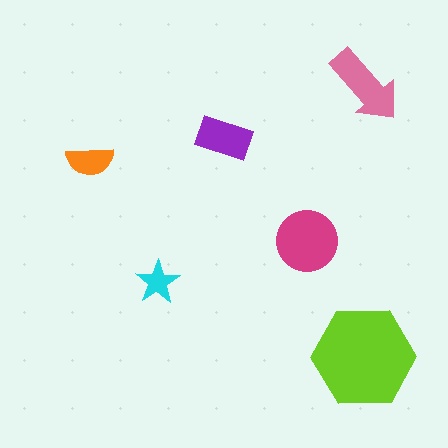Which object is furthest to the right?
The pink arrow is rightmost.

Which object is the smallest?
The cyan star.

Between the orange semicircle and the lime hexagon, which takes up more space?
The lime hexagon.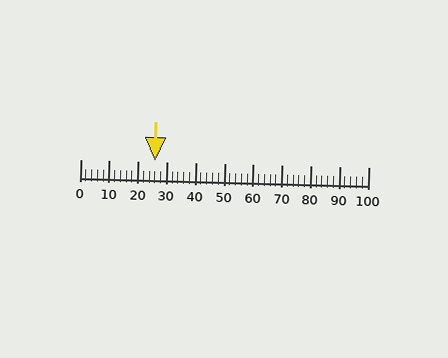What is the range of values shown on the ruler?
The ruler shows values from 0 to 100.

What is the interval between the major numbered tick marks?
The major tick marks are spaced 10 units apart.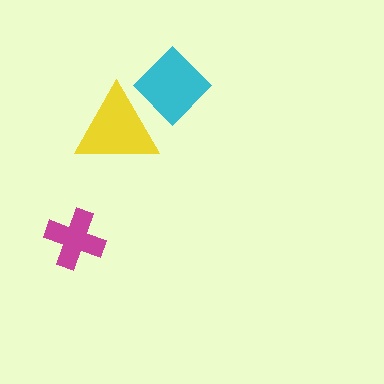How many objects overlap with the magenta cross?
0 objects overlap with the magenta cross.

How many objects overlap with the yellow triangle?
1 object overlaps with the yellow triangle.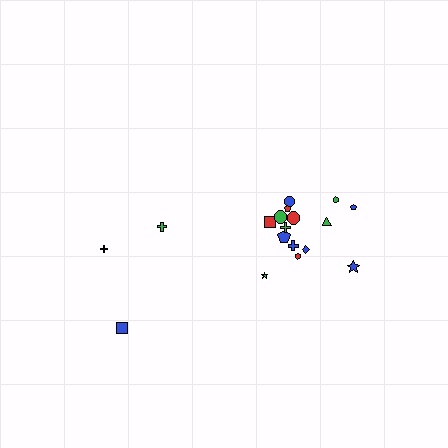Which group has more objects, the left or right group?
The right group.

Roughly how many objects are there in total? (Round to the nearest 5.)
Roughly 20 objects in total.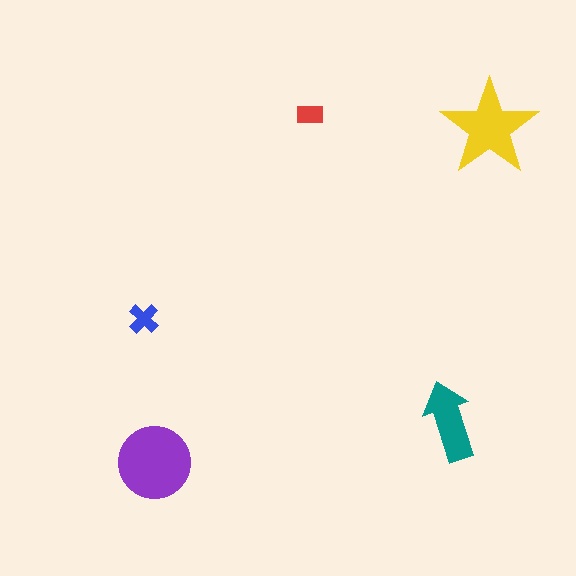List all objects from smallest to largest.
The red rectangle, the blue cross, the teal arrow, the yellow star, the purple circle.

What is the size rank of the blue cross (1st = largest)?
4th.